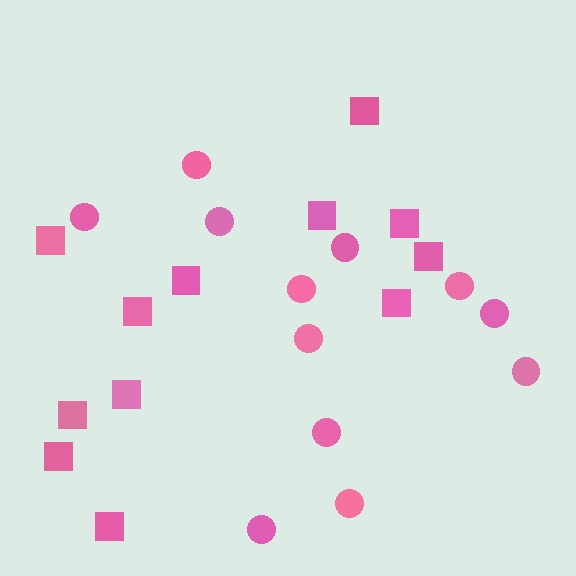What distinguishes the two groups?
There are 2 groups: one group of squares (12) and one group of circles (12).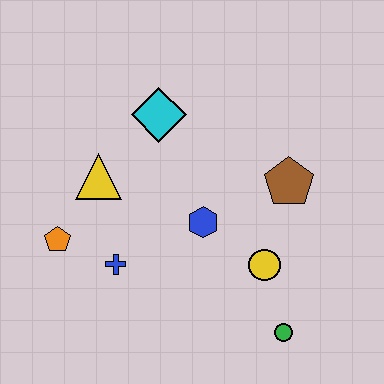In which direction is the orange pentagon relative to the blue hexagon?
The orange pentagon is to the left of the blue hexagon.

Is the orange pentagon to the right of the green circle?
No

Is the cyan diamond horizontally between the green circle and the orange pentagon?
Yes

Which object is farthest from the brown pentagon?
The orange pentagon is farthest from the brown pentagon.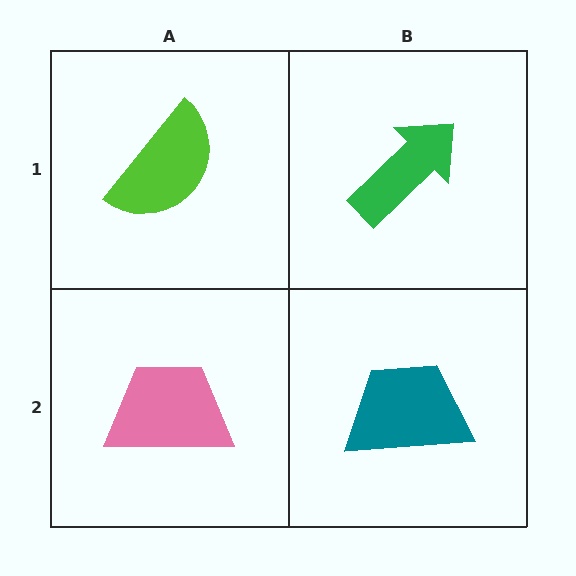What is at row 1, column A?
A lime semicircle.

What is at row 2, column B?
A teal trapezoid.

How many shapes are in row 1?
2 shapes.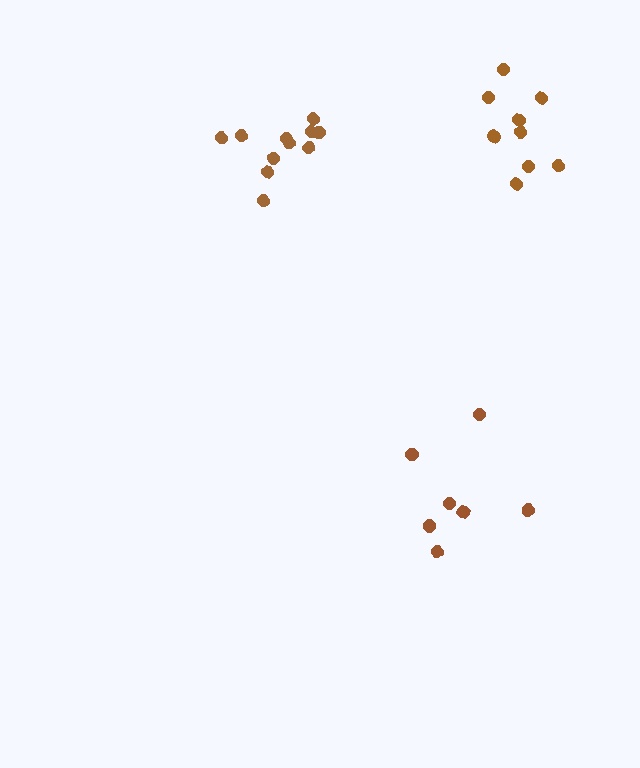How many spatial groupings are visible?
There are 3 spatial groupings.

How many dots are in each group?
Group 1: 7 dots, Group 2: 9 dots, Group 3: 11 dots (27 total).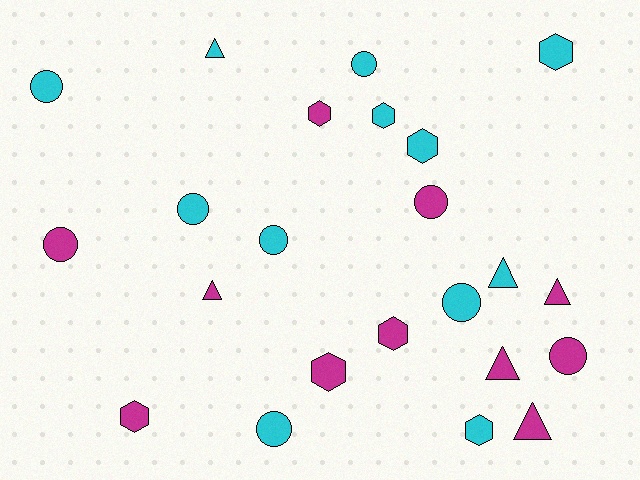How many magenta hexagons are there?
There are 4 magenta hexagons.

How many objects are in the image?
There are 23 objects.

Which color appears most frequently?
Cyan, with 12 objects.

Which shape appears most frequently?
Circle, with 9 objects.